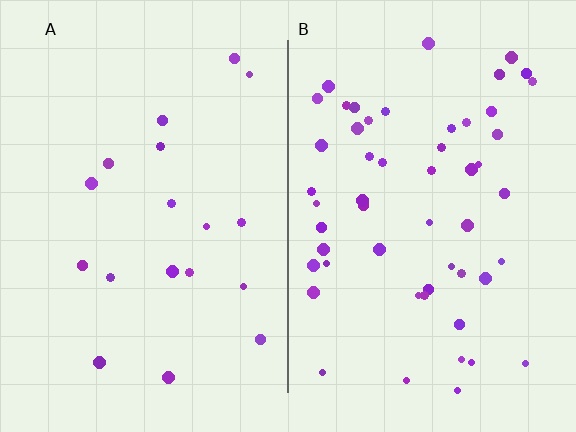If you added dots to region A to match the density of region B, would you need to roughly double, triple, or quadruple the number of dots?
Approximately triple.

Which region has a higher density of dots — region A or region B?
B (the right).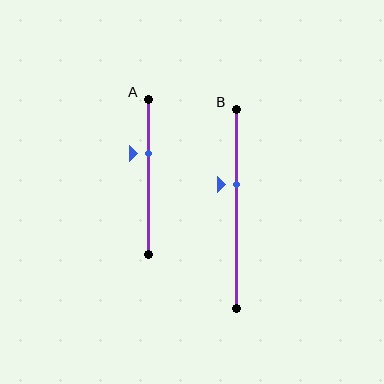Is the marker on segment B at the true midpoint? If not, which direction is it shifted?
No, the marker on segment B is shifted upward by about 12% of the segment length.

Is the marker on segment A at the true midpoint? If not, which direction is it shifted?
No, the marker on segment A is shifted upward by about 15% of the segment length.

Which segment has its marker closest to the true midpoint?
Segment B has its marker closest to the true midpoint.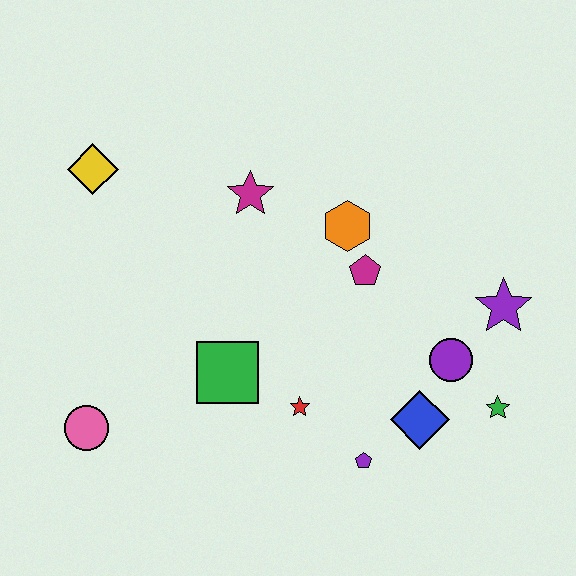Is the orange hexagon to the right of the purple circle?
No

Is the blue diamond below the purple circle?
Yes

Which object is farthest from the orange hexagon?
The pink circle is farthest from the orange hexagon.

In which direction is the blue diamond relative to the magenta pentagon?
The blue diamond is below the magenta pentagon.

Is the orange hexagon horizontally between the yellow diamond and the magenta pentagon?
Yes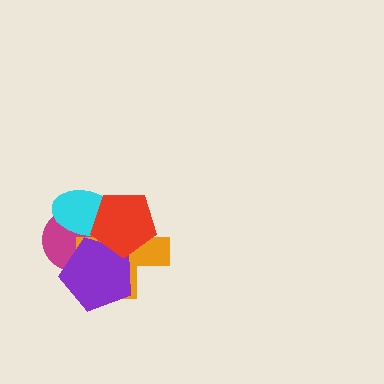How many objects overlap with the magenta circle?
4 objects overlap with the magenta circle.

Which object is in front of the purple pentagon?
The red pentagon is in front of the purple pentagon.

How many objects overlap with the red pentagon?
4 objects overlap with the red pentagon.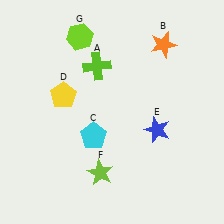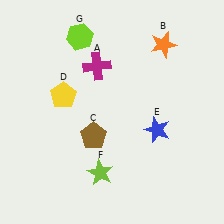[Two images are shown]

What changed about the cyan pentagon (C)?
In Image 1, C is cyan. In Image 2, it changed to brown.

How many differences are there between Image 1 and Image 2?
There are 2 differences between the two images.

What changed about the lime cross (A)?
In Image 1, A is lime. In Image 2, it changed to magenta.